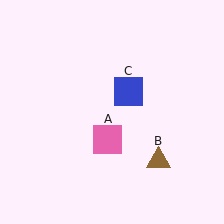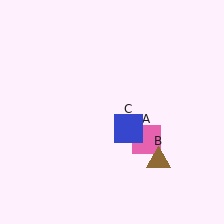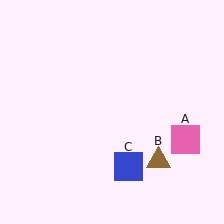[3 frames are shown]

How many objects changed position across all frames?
2 objects changed position: pink square (object A), blue square (object C).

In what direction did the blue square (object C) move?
The blue square (object C) moved down.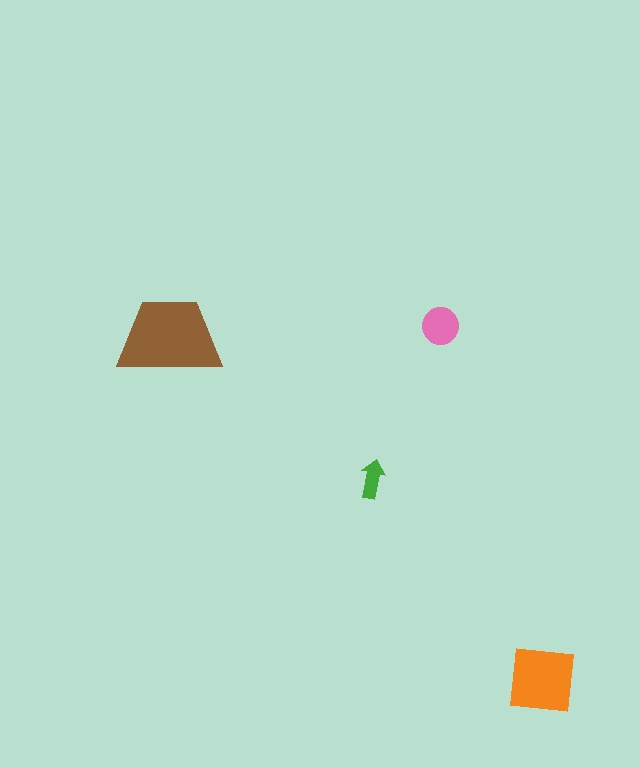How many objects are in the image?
There are 4 objects in the image.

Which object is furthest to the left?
The brown trapezoid is leftmost.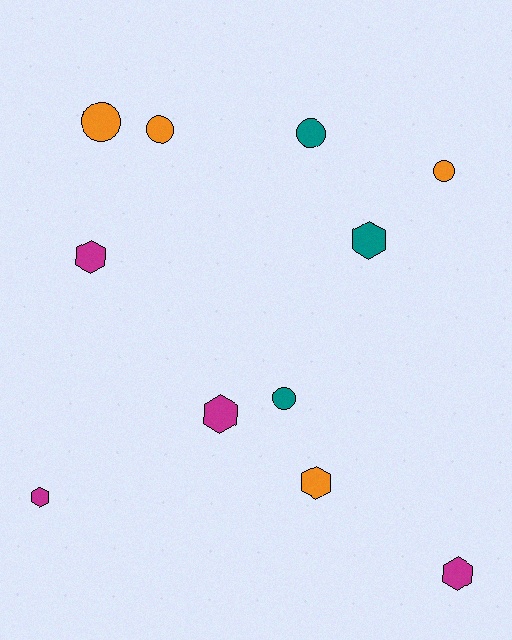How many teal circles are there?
There are 2 teal circles.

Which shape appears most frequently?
Hexagon, with 6 objects.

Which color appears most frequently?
Orange, with 4 objects.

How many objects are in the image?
There are 11 objects.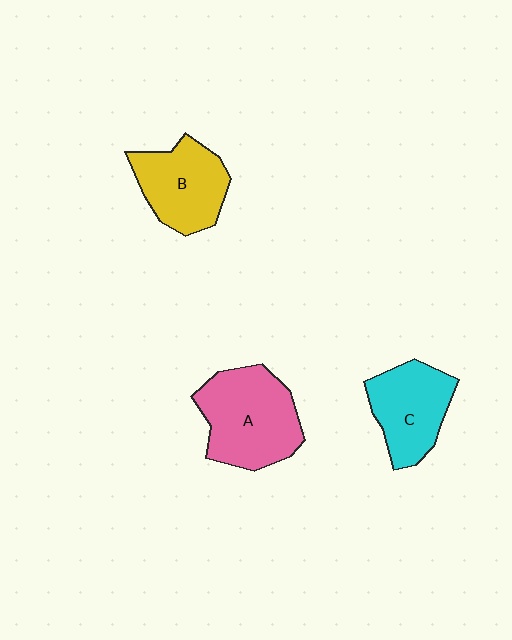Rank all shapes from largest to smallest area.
From largest to smallest: A (pink), B (yellow), C (cyan).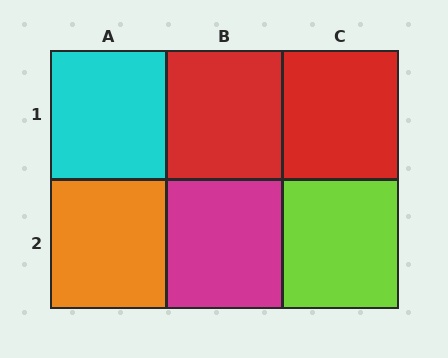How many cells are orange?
1 cell is orange.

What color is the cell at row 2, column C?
Lime.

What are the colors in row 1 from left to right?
Cyan, red, red.